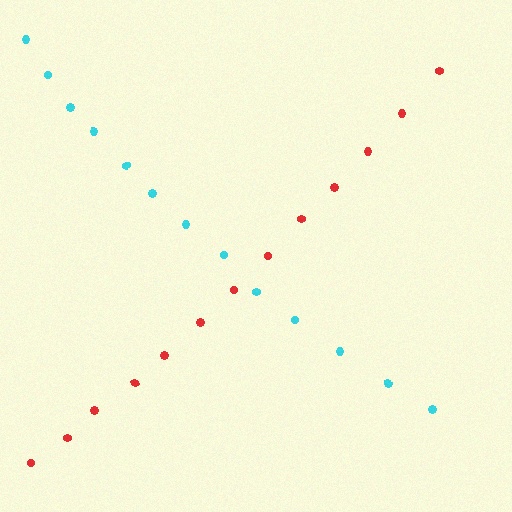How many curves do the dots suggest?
There are 2 distinct paths.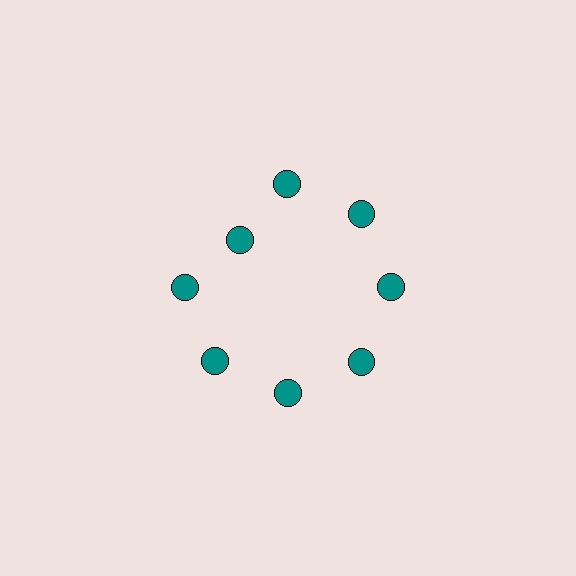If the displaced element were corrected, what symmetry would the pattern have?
It would have 8-fold rotational symmetry — the pattern would map onto itself every 45 degrees.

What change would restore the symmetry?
The symmetry would be restored by moving it outward, back onto the ring so that all 8 circles sit at equal angles and equal distance from the center.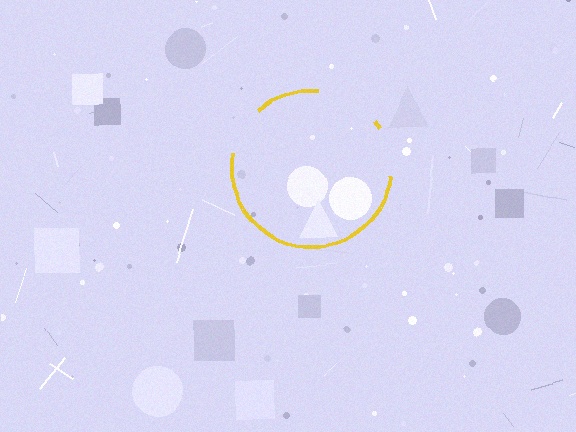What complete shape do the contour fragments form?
The contour fragments form a circle.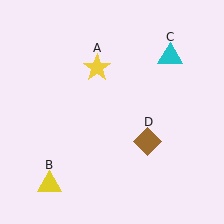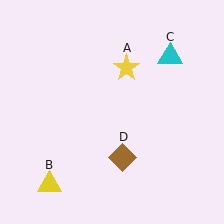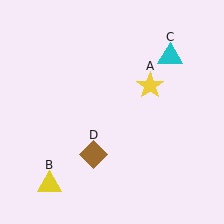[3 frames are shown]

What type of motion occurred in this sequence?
The yellow star (object A), brown diamond (object D) rotated clockwise around the center of the scene.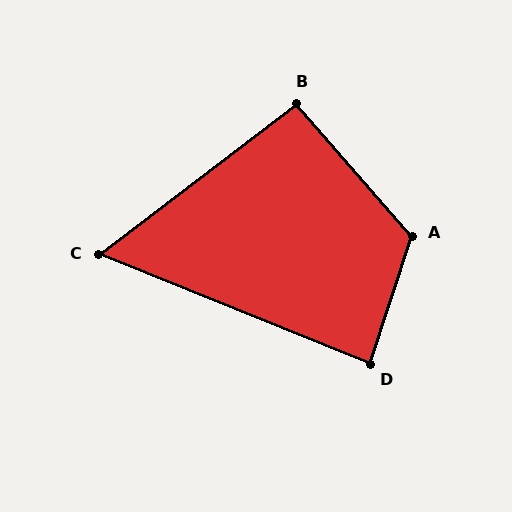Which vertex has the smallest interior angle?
C, at approximately 59 degrees.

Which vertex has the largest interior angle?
A, at approximately 121 degrees.